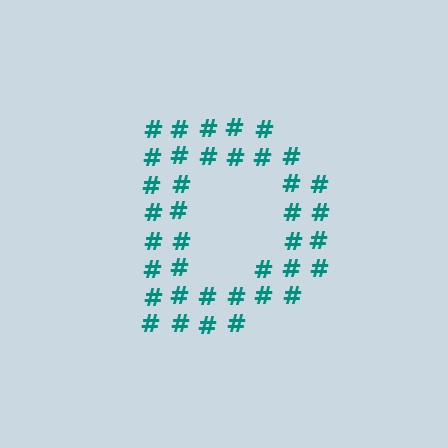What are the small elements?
The small elements are hash symbols.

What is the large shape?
The large shape is the letter D.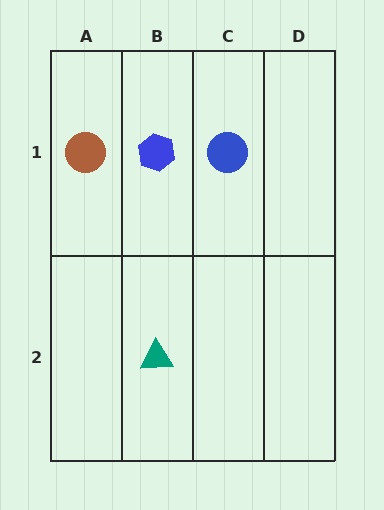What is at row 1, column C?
A blue circle.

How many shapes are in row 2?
1 shape.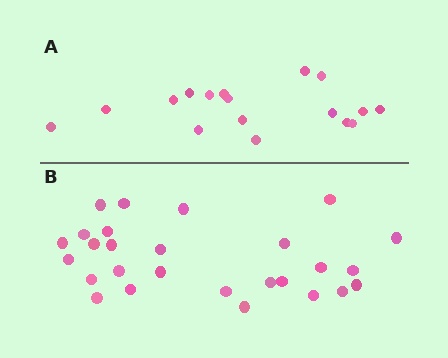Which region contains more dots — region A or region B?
Region B (the bottom region) has more dots.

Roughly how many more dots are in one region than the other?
Region B has roughly 10 or so more dots than region A.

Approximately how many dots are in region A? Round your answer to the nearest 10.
About 20 dots. (The exact count is 17, which rounds to 20.)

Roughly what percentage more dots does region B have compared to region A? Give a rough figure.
About 60% more.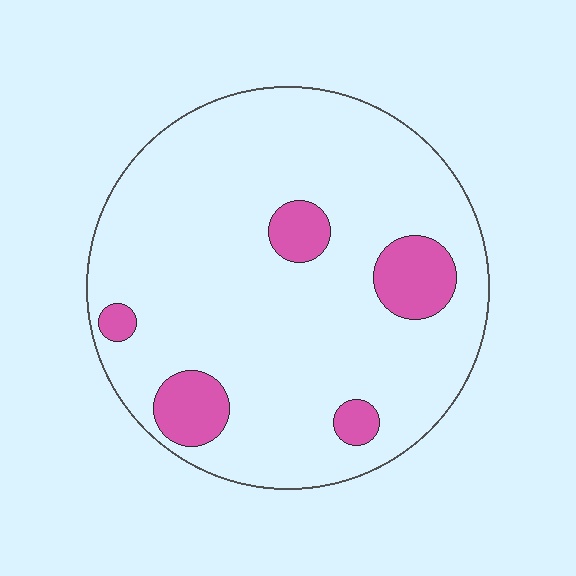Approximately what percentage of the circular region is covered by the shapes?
Approximately 15%.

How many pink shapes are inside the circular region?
5.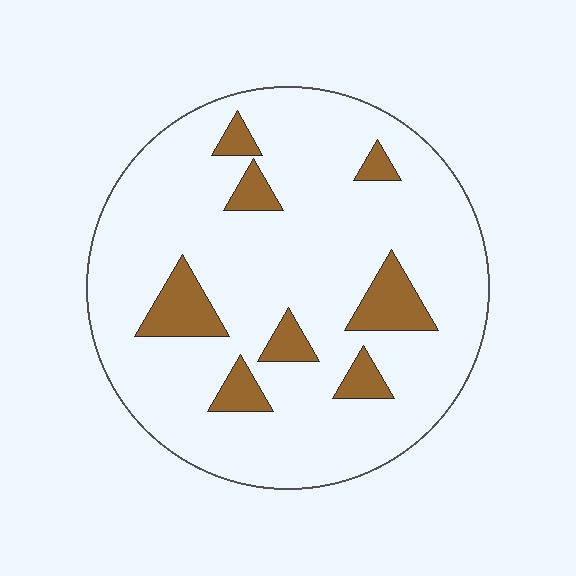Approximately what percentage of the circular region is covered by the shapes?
Approximately 15%.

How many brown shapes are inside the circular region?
8.